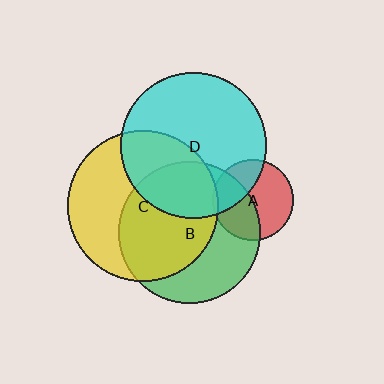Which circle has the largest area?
Circle C (yellow).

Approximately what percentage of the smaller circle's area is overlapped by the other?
Approximately 35%.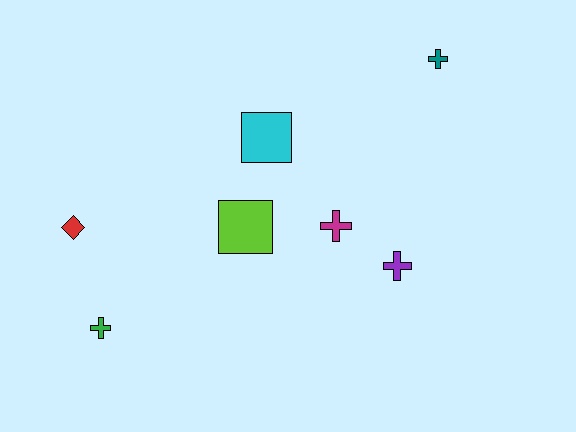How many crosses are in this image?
There are 4 crosses.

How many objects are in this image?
There are 7 objects.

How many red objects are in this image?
There is 1 red object.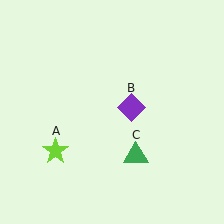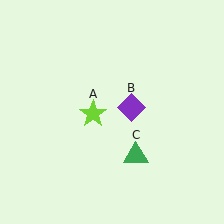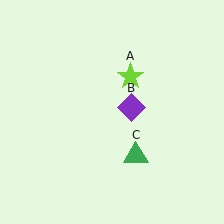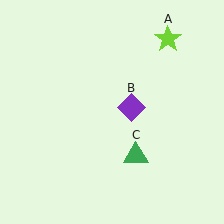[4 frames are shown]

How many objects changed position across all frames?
1 object changed position: lime star (object A).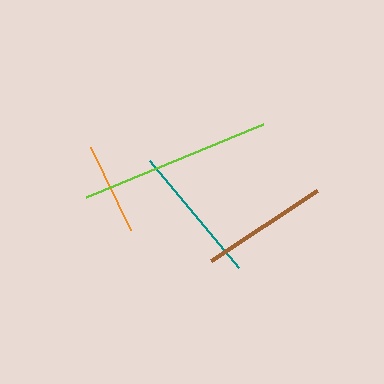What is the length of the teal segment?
The teal segment is approximately 140 pixels long.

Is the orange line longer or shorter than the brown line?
The brown line is longer than the orange line.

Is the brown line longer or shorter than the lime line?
The lime line is longer than the brown line.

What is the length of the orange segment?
The orange segment is approximately 93 pixels long.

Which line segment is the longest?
The lime line is the longest at approximately 192 pixels.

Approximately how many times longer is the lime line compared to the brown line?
The lime line is approximately 1.5 times the length of the brown line.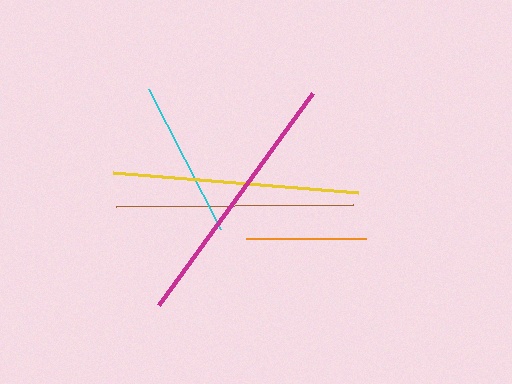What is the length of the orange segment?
The orange segment is approximately 120 pixels long.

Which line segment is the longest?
The magenta line is the longest at approximately 262 pixels.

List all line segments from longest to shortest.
From longest to shortest: magenta, yellow, brown, cyan, orange.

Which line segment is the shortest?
The orange line is the shortest at approximately 120 pixels.